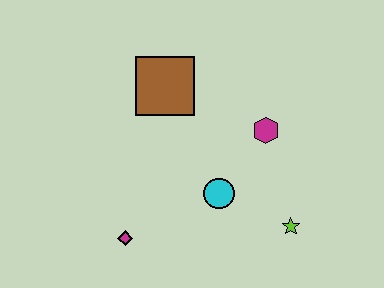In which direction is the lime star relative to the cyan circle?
The lime star is to the right of the cyan circle.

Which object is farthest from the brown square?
The lime star is farthest from the brown square.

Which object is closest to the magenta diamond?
The cyan circle is closest to the magenta diamond.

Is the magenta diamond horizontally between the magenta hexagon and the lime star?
No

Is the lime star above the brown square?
No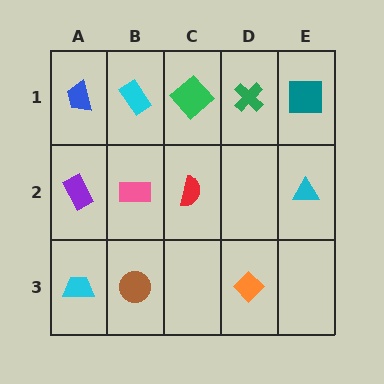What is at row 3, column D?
An orange diamond.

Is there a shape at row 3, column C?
No, that cell is empty.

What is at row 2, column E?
A cyan triangle.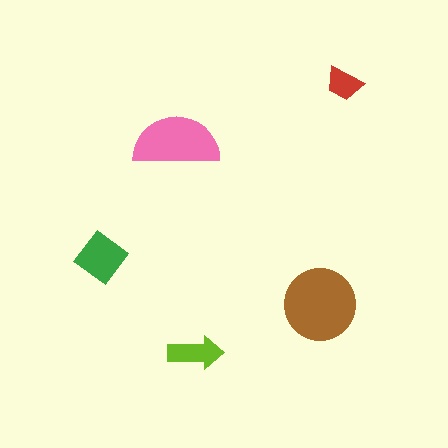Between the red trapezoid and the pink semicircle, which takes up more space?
The pink semicircle.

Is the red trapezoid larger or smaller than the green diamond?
Smaller.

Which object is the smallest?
The red trapezoid.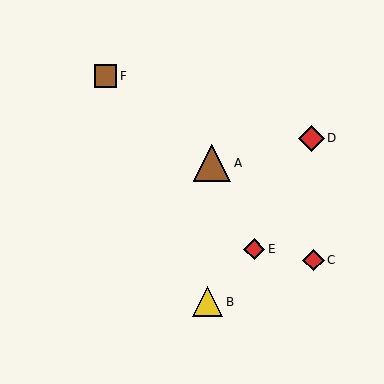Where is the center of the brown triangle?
The center of the brown triangle is at (212, 163).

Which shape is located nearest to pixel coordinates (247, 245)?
The red diamond (labeled E) at (254, 249) is nearest to that location.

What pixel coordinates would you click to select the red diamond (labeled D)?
Click at (311, 138) to select the red diamond D.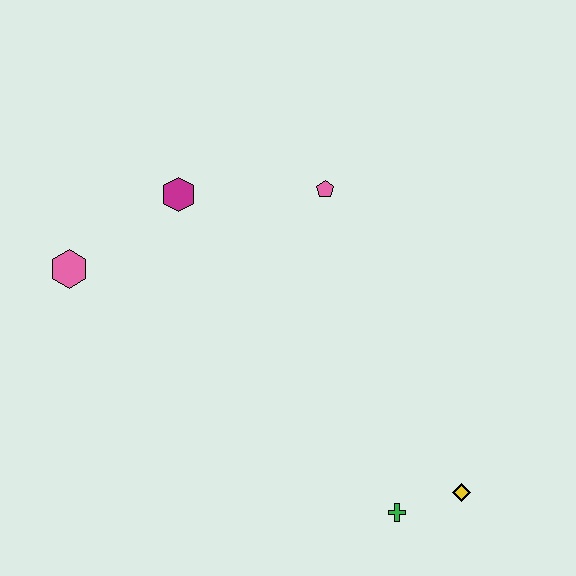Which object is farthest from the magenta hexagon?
The yellow diamond is farthest from the magenta hexagon.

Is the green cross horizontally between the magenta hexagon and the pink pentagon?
No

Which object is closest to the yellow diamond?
The green cross is closest to the yellow diamond.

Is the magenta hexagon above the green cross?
Yes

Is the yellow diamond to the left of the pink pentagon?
No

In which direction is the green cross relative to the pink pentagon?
The green cross is below the pink pentagon.